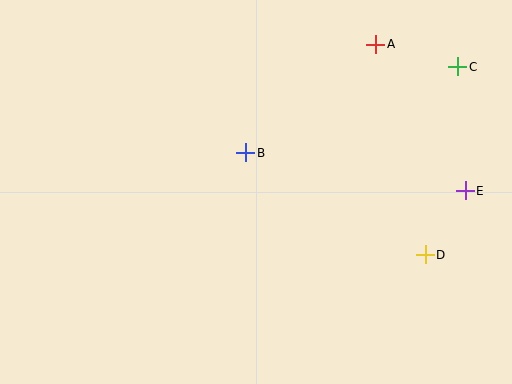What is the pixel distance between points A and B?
The distance between A and B is 169 pixels.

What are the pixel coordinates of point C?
Point C is at (458, 67).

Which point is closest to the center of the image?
Point B at (246, 153) is closest to the center.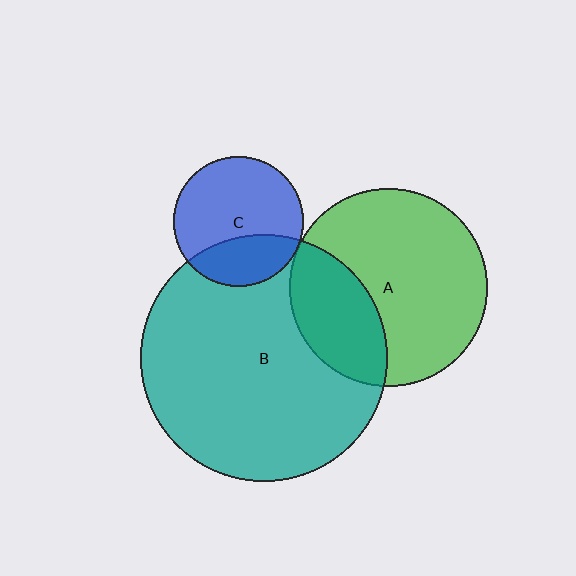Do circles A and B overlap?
Yes.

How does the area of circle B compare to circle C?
Approximately 3.6 times.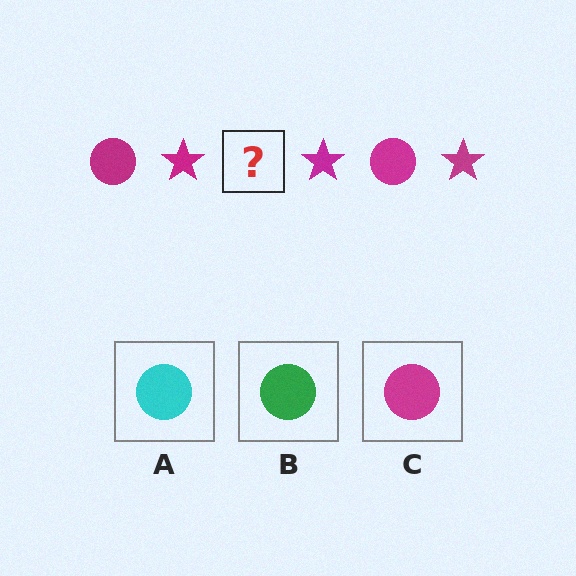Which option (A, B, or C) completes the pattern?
C.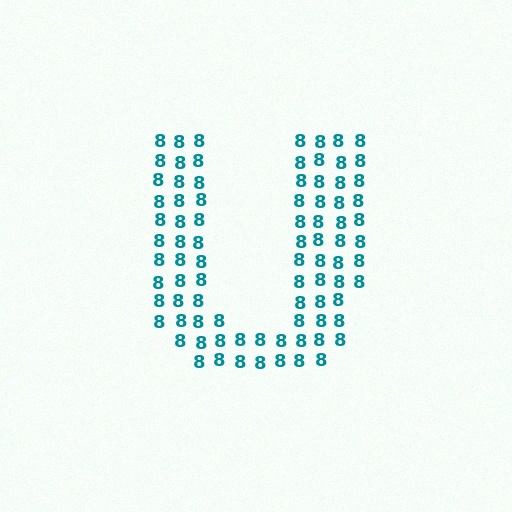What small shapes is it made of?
It is made of small digit 8's.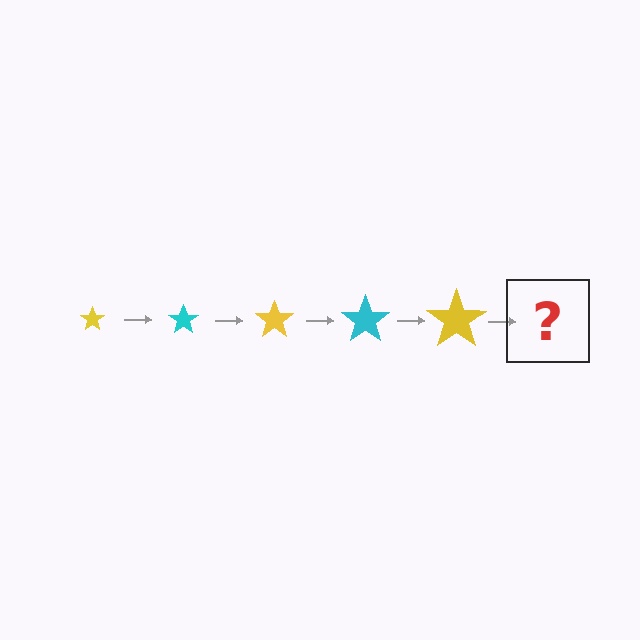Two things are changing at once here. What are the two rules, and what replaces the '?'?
The two rules are that the star grows larger each step and the color cycles through yellow and cyan. The '?' should be a cyan star, larger than the previous one.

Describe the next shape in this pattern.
It should be a cyan star, larger than the previous one.